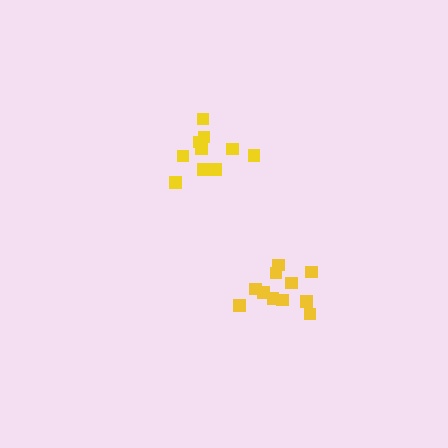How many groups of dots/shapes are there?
There are 2 groups.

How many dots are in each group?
Group 1: 11 dots, Group 2: 10 dots (21 total).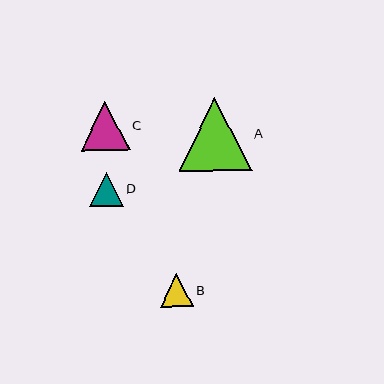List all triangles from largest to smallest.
From largest to smallest: A, C, D, B.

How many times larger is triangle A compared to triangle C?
Triangle A is approximately 1.5 times the size of triangle C.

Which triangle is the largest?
Triangle A is the largest with a size of approximately 73 pixels.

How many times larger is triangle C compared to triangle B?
Triangle C is approximately 1.5 times the size of triangle B.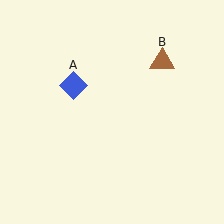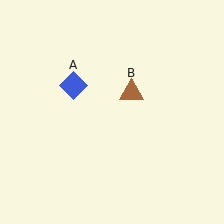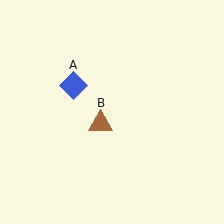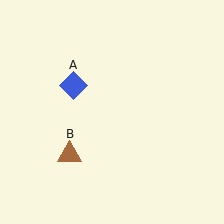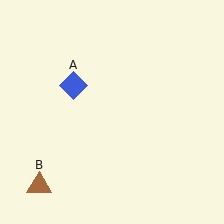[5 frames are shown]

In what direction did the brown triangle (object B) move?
The brown triangle (object B) moved down and to the left.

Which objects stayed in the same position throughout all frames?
Blue diamond (object A) remained stationary.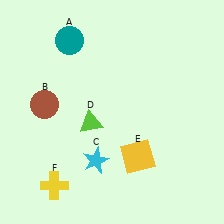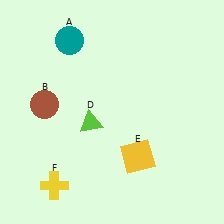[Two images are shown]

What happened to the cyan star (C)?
The cyan star (C) was removed in Image 2. It was in the bottom-left area of Image 1.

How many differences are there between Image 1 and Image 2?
There is 1 difference between the two images.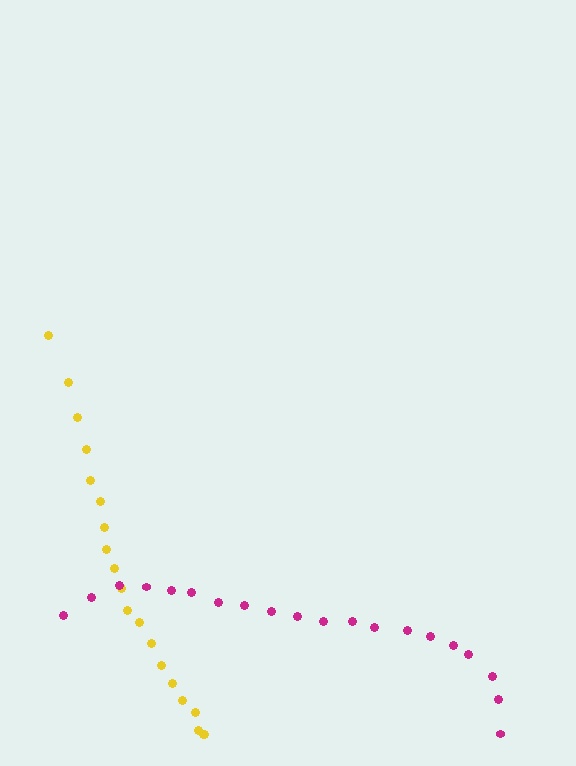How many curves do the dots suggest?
There are 2 distinct paths.